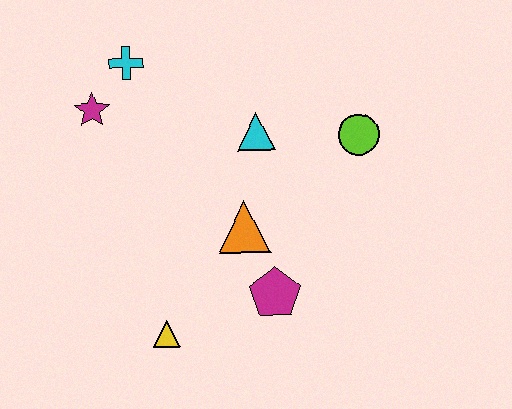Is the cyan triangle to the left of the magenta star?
No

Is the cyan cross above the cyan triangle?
Yes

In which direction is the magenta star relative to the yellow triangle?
The magenta star is above the yellow triangle.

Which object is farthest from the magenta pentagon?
The cyan cross is farthest from the magenta pentagon.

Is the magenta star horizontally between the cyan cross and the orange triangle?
No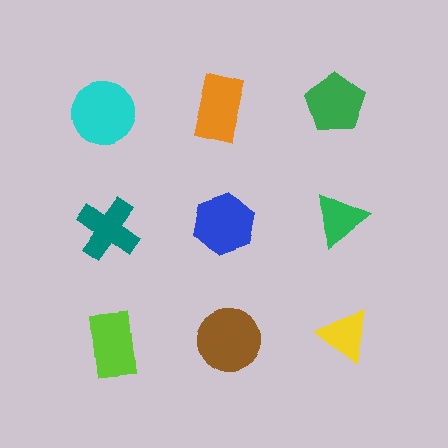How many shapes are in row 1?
3 shapes.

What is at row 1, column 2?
An orange rectangle.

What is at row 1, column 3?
A green pentagon.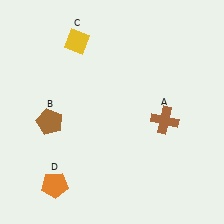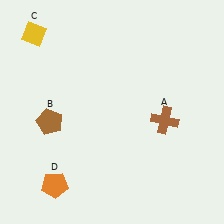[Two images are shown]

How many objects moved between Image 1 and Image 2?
1 object moved between the two images.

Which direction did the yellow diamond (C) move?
The yellow diamond (C) moved left.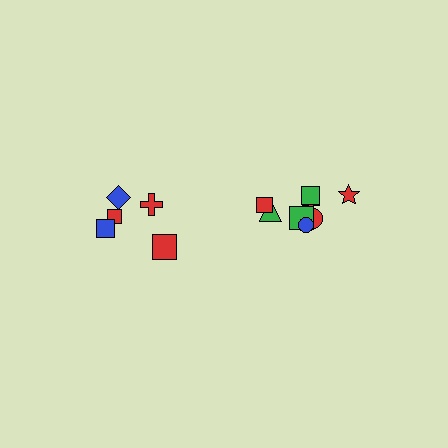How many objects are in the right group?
There are 8 objects.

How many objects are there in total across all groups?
There are 13 objects.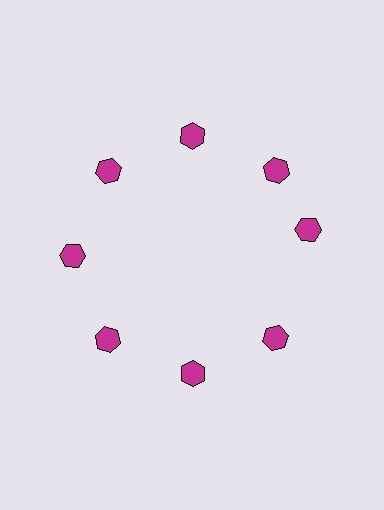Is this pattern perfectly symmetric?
No. The 8 magenta hexagons are arranged in a ring, but one element near the 3 o'clock position is rotated out of alignment along the ring, breaking the 8-fold rotational symmetry.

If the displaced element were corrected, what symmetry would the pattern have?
It would have 8-fold rotational symmetry — the pattern would map onto itself every 45 degrees.